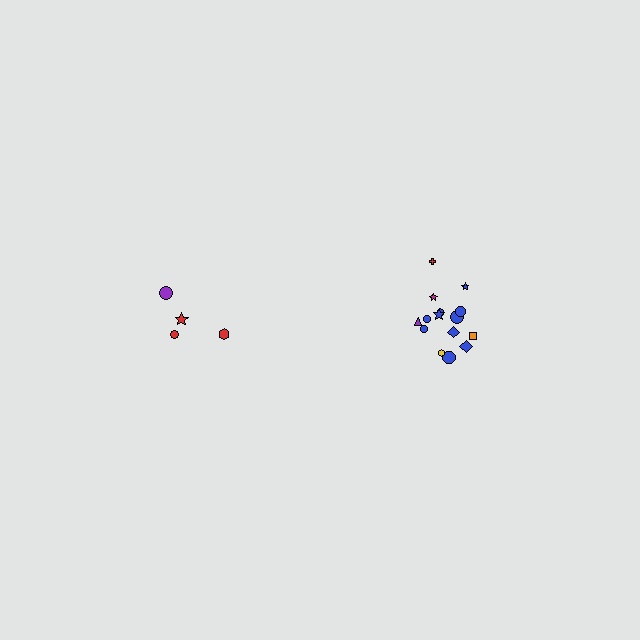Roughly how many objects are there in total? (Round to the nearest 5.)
Roughly 20 objects in total.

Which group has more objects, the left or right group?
The right group.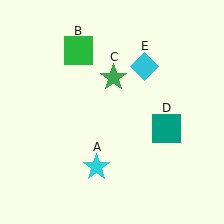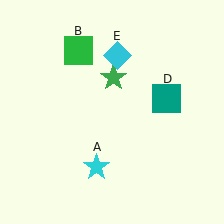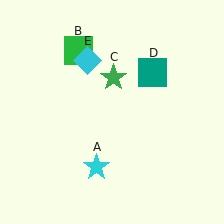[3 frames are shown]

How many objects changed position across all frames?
2 objects changed position: teal square (object D), cyan diamond (object E).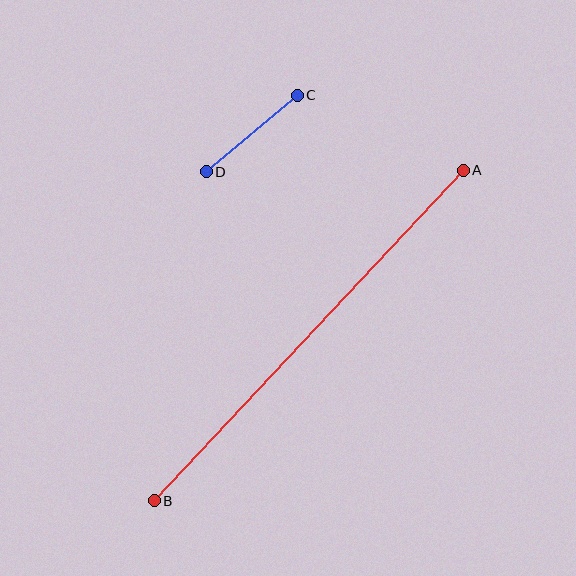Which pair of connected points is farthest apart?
Points A and B are farthest apart.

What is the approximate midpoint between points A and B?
The midpoint is at approximately (309, 336) pixels.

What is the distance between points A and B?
The distance is approximately 452 pixels.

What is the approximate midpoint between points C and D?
The midpoint is at approximately (252, 133) pixels.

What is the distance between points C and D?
The distance is approximately 119 pixels.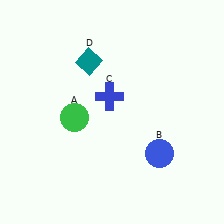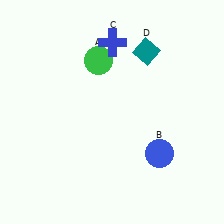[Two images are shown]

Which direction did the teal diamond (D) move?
The teal diamond (D) moved right.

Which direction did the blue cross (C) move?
The blue cross (C) moved up.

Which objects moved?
The objects that moved are: the green circle (A), the blue cross (C), the teal diamond (D).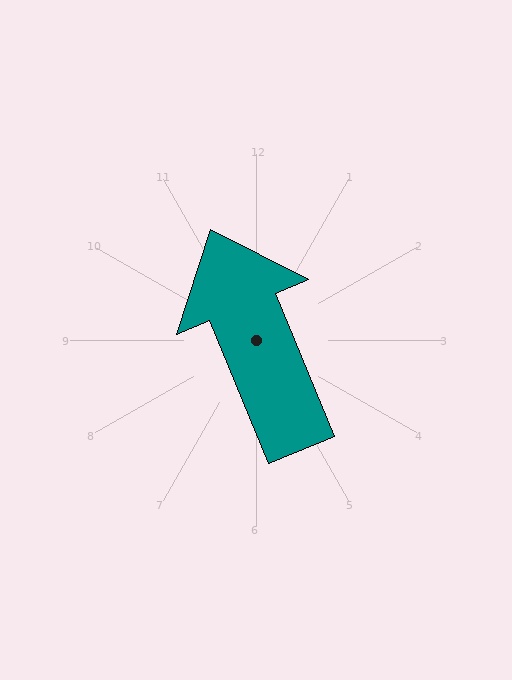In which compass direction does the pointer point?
North.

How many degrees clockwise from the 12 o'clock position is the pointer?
Approximately 338 degrees.